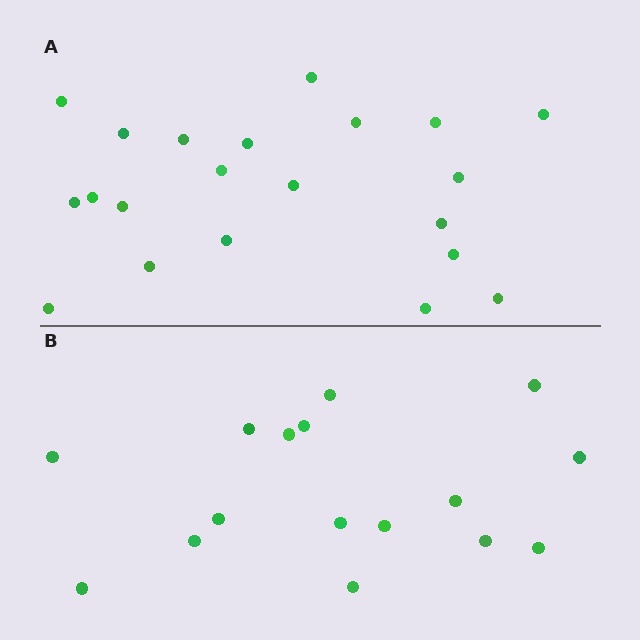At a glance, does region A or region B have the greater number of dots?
Region A (the top region) has more dots.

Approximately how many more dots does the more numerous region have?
Region A has about 5 more dots than region B.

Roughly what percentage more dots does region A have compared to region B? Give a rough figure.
About 30% more.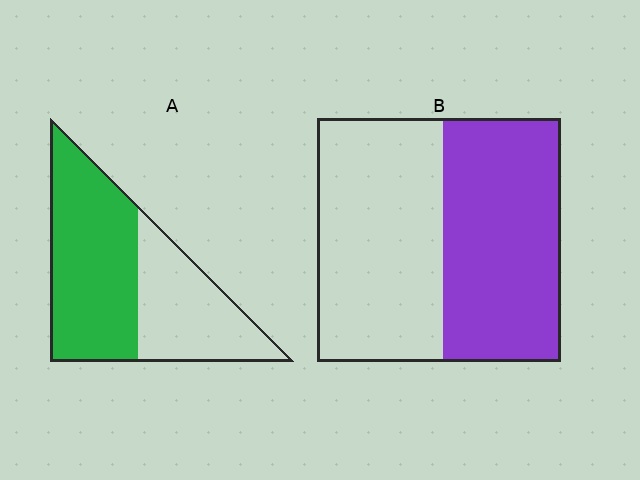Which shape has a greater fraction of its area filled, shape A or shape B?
Shape A.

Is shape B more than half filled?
Roughly half.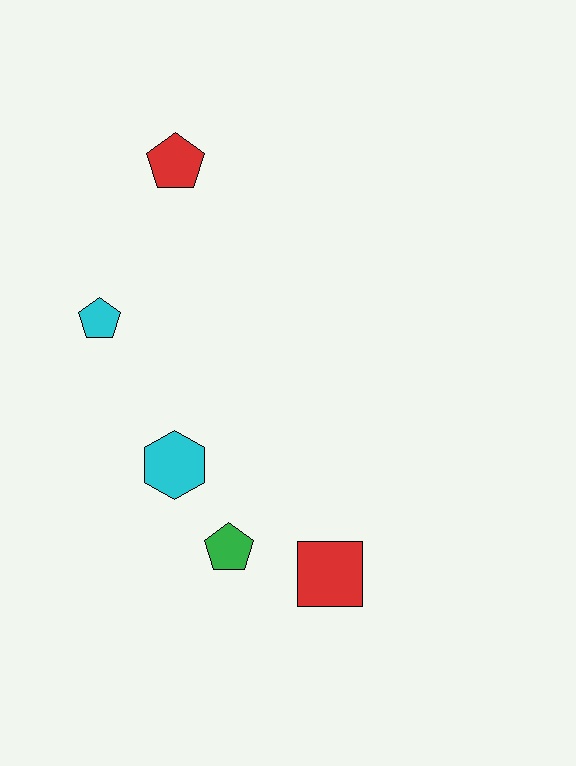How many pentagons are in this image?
There are 3 pentagons.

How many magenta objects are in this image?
There are no magenta objects.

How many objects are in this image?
There are 5 objects.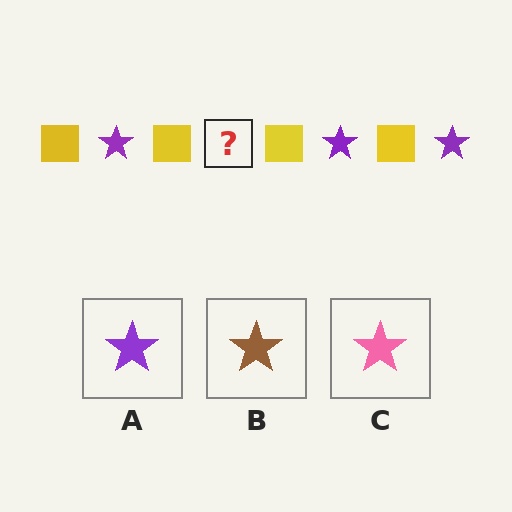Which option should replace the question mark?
Option A.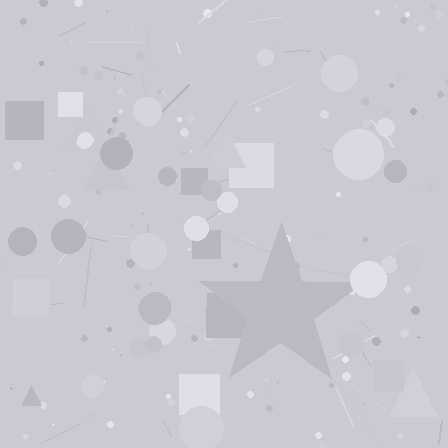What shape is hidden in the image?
A star is hidden in the image.